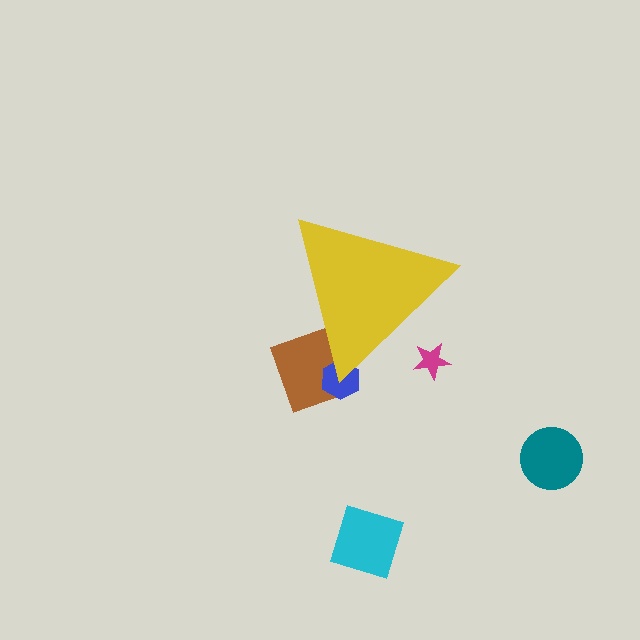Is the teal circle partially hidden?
No, the teal circle is fully visible.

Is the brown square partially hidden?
Yes, the brown square is partially hidden behind the yellow triangle.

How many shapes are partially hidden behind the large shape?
3 shapes are partially hidden.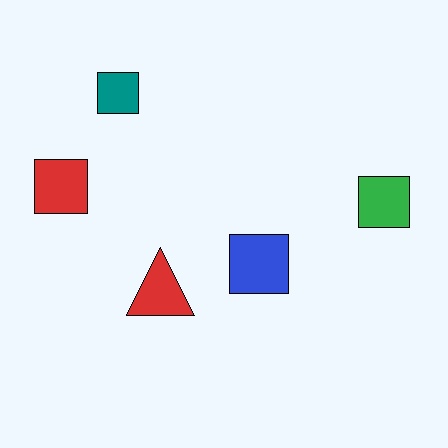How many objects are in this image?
There are 5 objects.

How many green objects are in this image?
There is 1 green object.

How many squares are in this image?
There are 4 squares.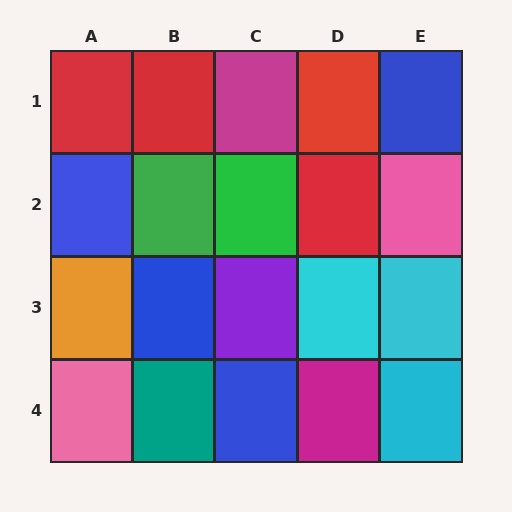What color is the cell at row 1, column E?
Blue.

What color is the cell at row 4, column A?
Pink.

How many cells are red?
4 cells are red.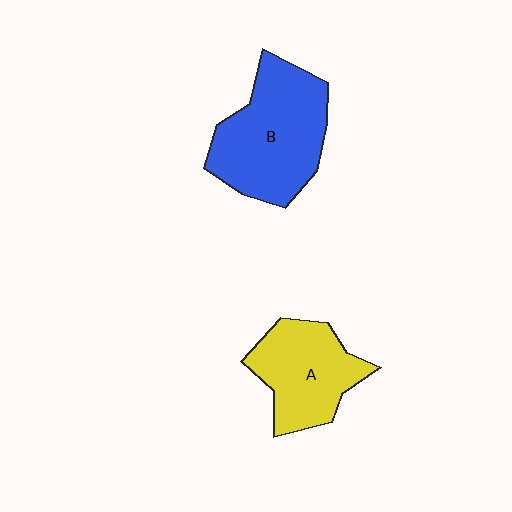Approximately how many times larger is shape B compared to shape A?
Approximately 1.4 times.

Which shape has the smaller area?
Shape A (yellow).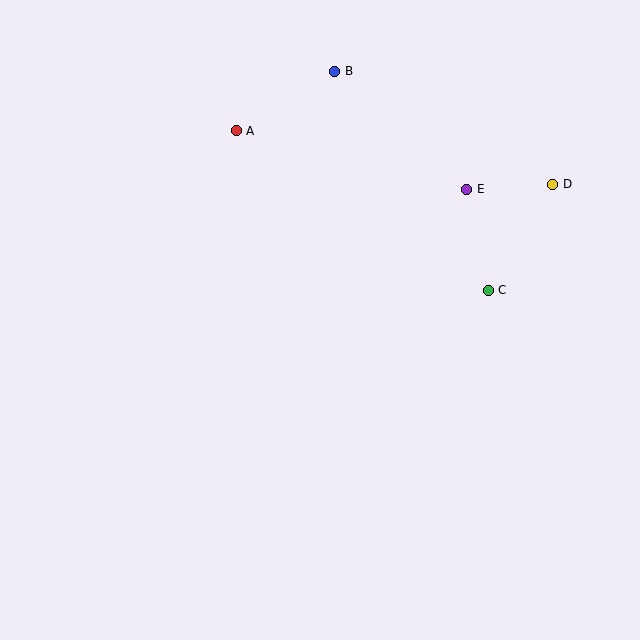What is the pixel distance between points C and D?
The distance between C and D is 124 pixels.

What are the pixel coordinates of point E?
Point E is at (467, 189).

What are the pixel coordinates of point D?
Point D is at (553, 184).